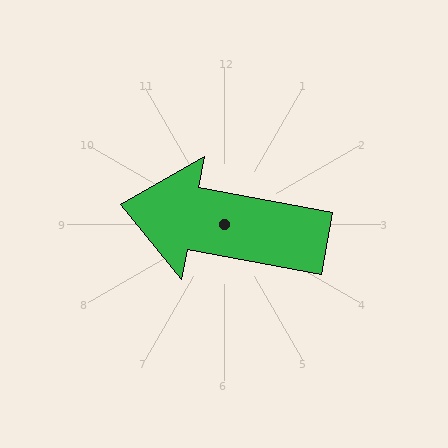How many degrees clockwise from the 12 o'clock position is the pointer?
Approximately 281 degrees.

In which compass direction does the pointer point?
West.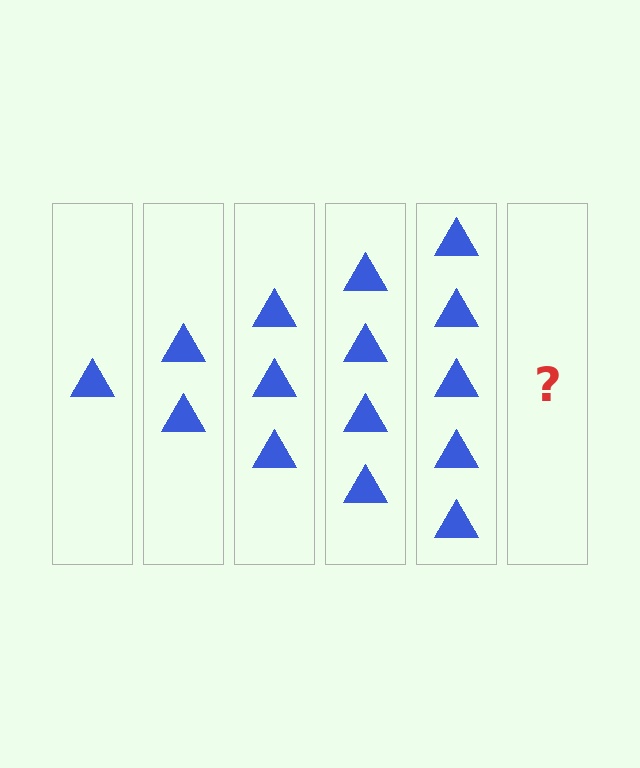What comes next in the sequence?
The next element should be 6 triangles.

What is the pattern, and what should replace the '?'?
The pattern is that each step adds one more triangle. The '?' should be 6 triangles.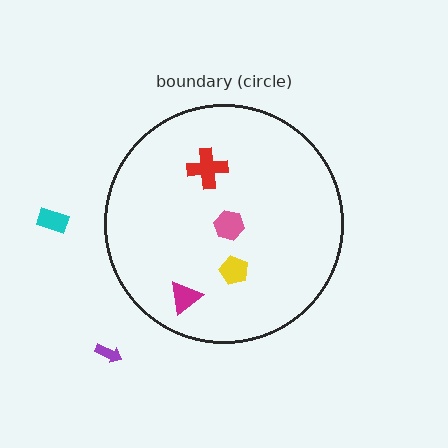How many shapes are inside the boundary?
4 inside, 2 outside.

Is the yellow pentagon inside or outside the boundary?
Inside.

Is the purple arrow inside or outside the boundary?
Outside.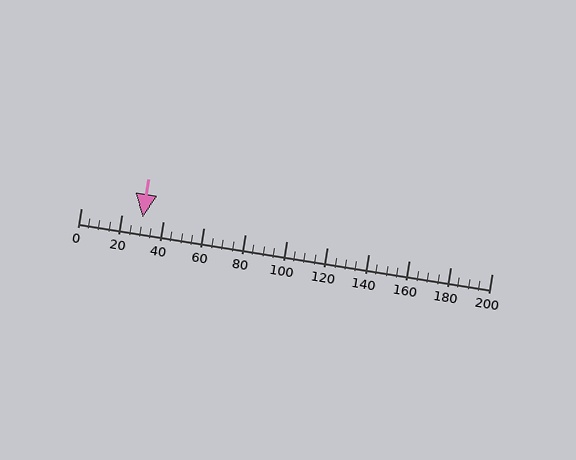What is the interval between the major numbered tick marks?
The major tick marks are spaced 20 units apart.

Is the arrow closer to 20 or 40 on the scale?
The arrow is closer to 40.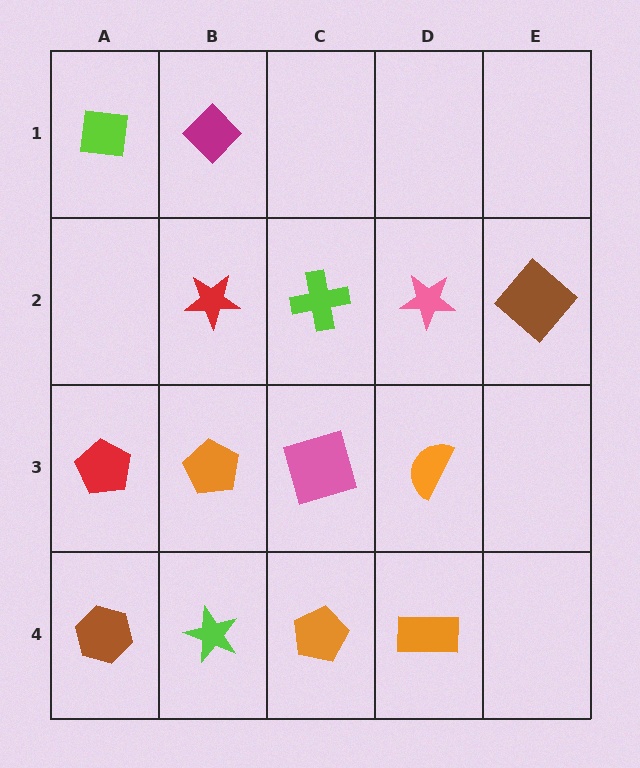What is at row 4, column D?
An orange rectangle.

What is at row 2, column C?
A lime cross.